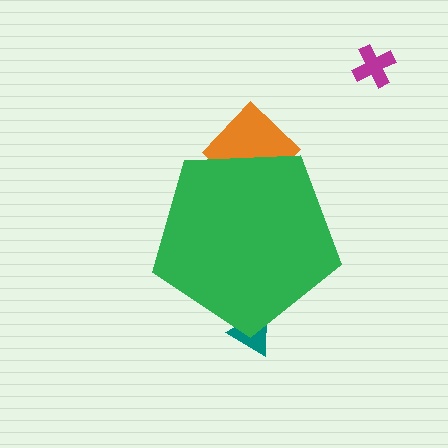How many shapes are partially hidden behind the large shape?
2 shapes are partially hidden.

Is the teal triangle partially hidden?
Yes, the teal triangle is partially hidden behind the green pentagon.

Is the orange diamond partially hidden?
Yes, the orange diamond is partially hidden behind the green pentagon.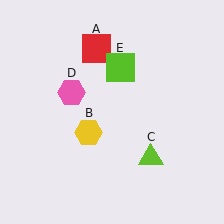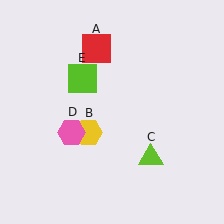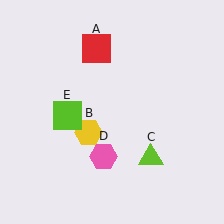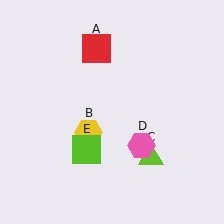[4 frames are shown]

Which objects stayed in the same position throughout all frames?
Red square (object A) and yellow hexagon (object B) and lime triangle (object C) remained stationary.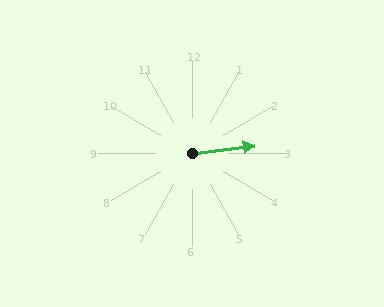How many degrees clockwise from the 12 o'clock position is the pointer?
Approximately 83 degrees.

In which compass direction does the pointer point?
East.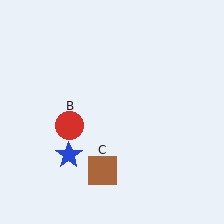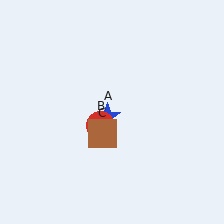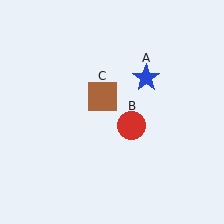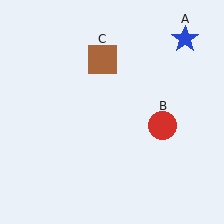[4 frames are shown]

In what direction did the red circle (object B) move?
The red circle (object B) moved right.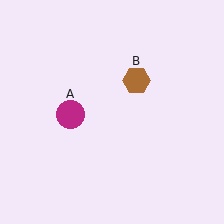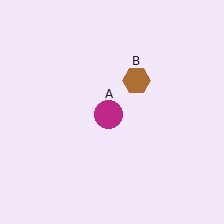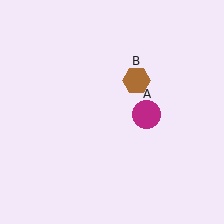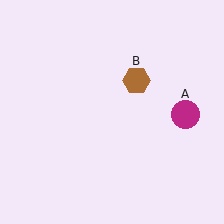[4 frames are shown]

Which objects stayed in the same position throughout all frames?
Brown hexagon (object B) remained stationary.